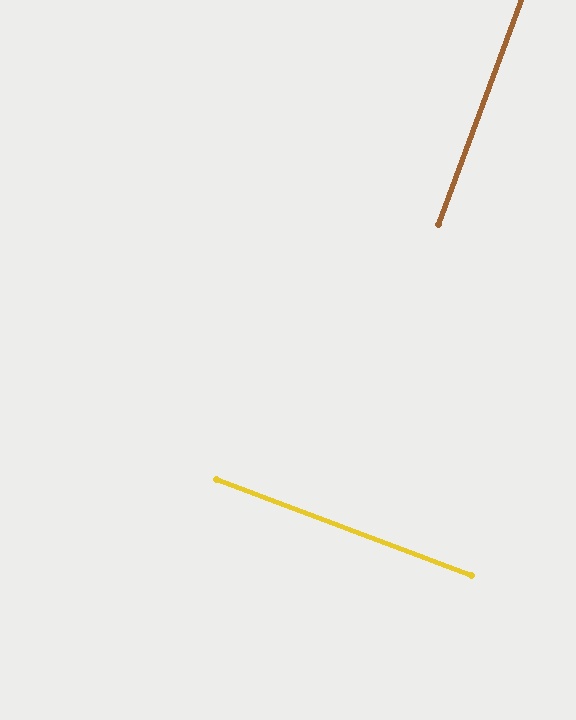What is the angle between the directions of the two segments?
Approximately 89 degrees.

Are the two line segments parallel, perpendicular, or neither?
Perpendicular — they meet at approximately 89°.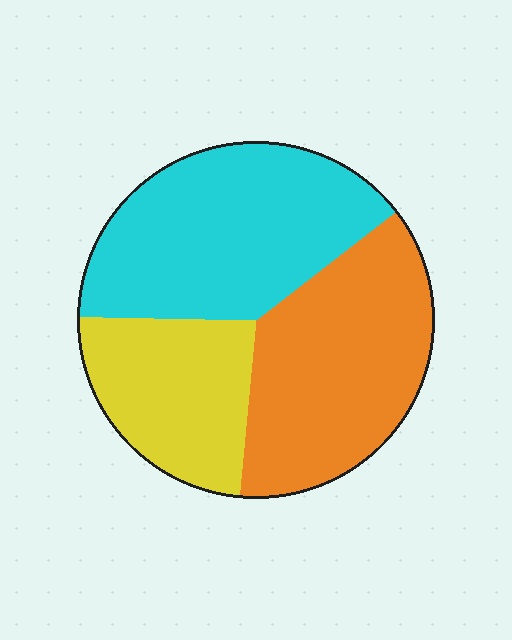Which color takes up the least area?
Yellow, at roughly 25%.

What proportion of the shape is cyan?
Cyan takes up about two fifths (2/5) of the shape.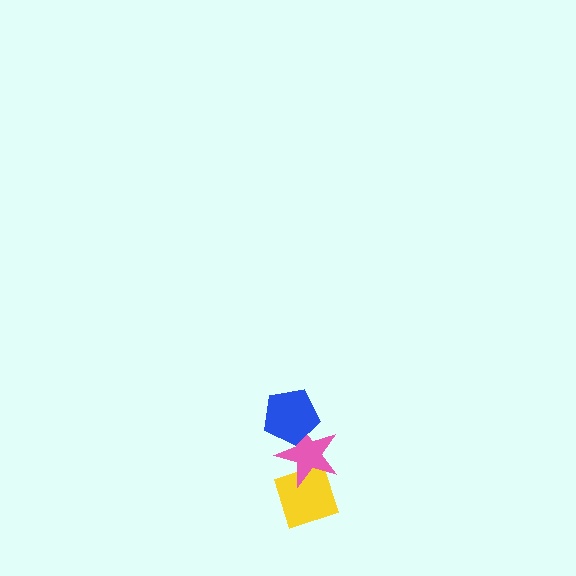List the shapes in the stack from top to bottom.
From top to bottom: the blue pentagon, the pink star, the yellow diamond.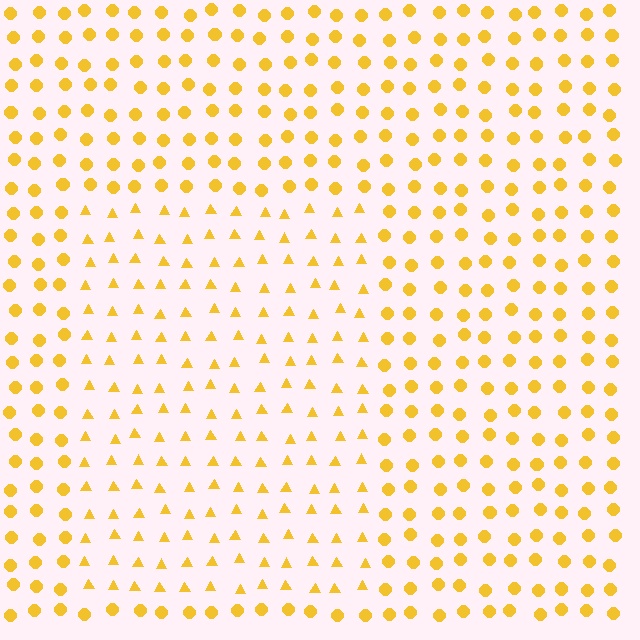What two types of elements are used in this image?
The image uses triangles inside the rectangle region and circles outside it.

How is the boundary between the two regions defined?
The boundary is defined by a change in element shape: triangles inside vs. circles outside. All elements share the same color and spacing.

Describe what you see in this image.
The image is filled with small yellow elements arranged in a uniform grid. A rectangle-shaped region contains triangles, while the surrounding area contains circles. The boundary is defined purely by the change in element shape.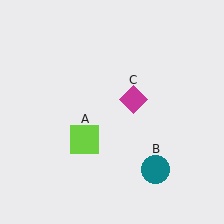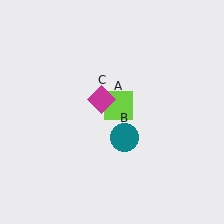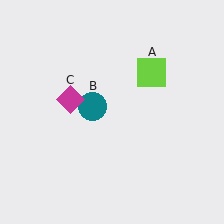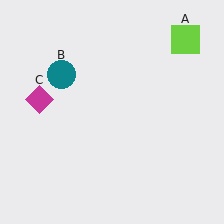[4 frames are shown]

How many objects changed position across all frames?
3 objects changed position: lime square (object A), teal circle (object B), magenta diamond (object C).